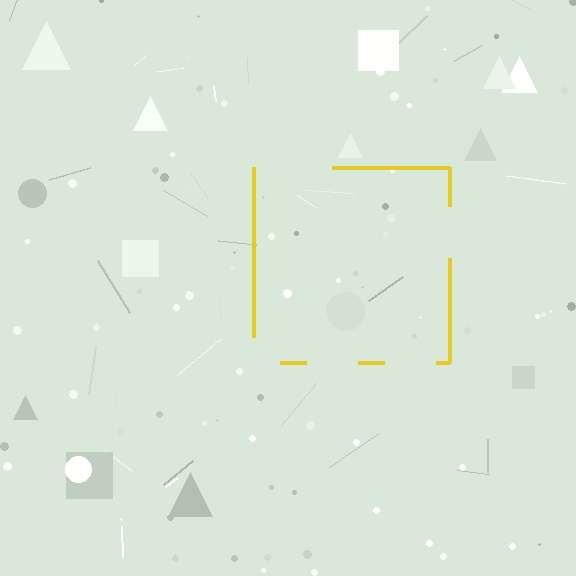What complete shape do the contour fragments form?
The contour fragments form a square.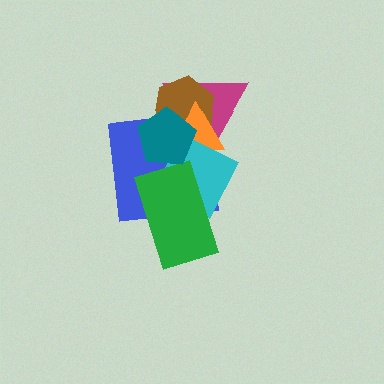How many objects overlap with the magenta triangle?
5 objects overlap with the magenta triangle.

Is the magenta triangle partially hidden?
Yes, it is partially covered by another shape.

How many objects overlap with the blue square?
6 objects overlap with the blue square.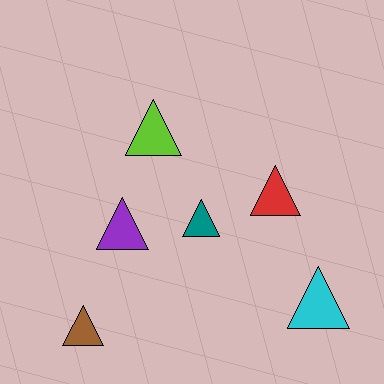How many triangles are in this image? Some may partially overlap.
There are 6 triangles.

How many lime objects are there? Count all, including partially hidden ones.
There is 1 lime object.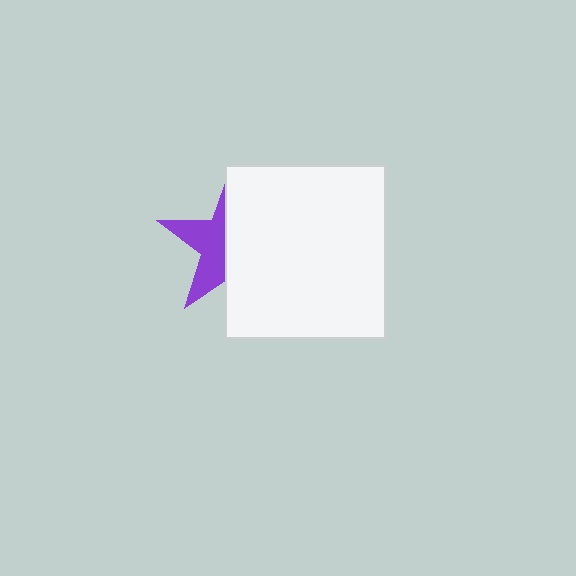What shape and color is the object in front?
The object in front is a white rectangle.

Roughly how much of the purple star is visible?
A small part of it is visible (roughly 42%).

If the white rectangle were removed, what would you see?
You would see the complete purple star.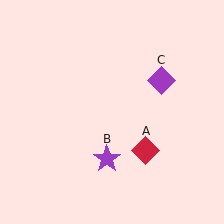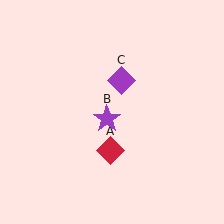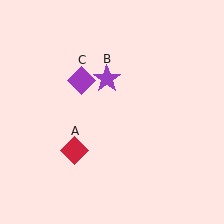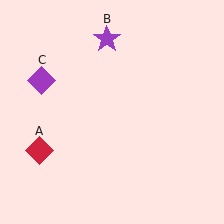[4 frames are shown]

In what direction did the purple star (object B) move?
The purple star (object B) moved up.